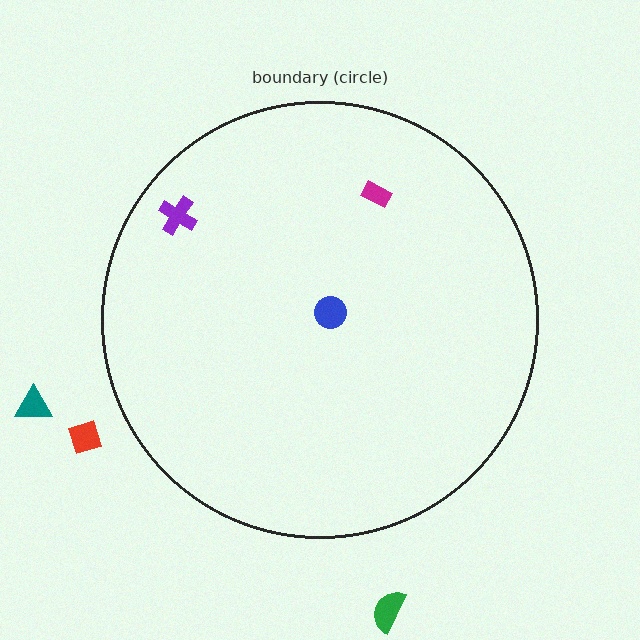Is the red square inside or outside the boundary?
Outside.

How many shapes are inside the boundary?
3 inside, 3 outside.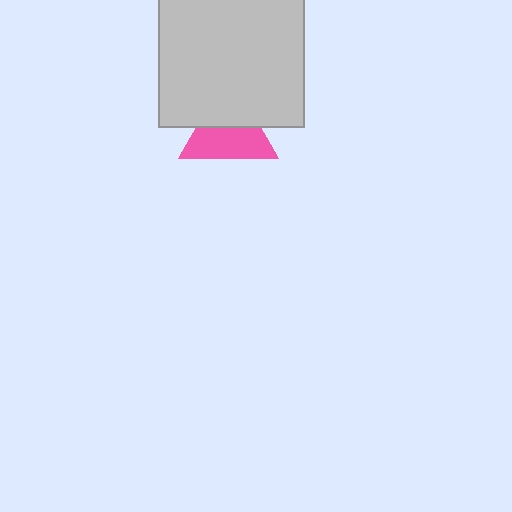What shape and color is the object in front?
The object in front is a light gray square.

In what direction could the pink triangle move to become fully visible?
The pink triangle could move down. That would shift it out from behind the light gray square entirely.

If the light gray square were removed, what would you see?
You would see the complete pink triangle.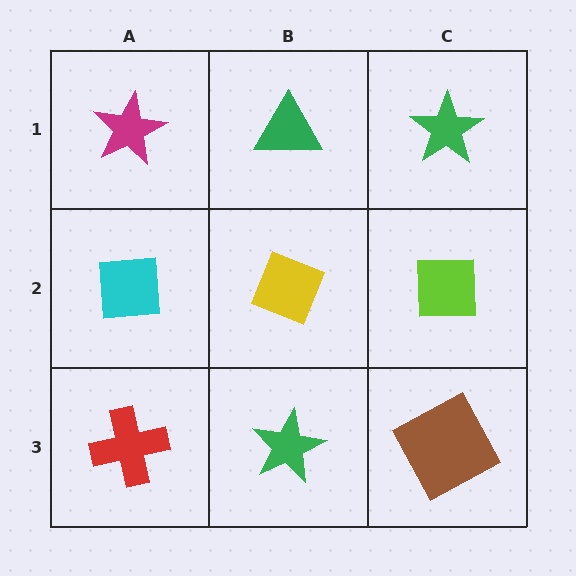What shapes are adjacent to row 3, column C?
A lime square (row 2, column C), a green star (row 3, column B).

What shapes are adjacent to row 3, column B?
A yellow diamond (row 2, column B), a red cross (row 3, column A), a brown square (row 3, column C).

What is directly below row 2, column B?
A green star.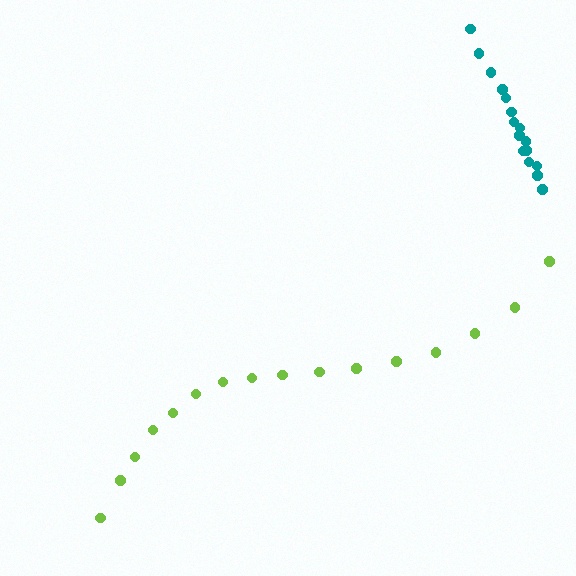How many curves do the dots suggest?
There are 2 distinct paths.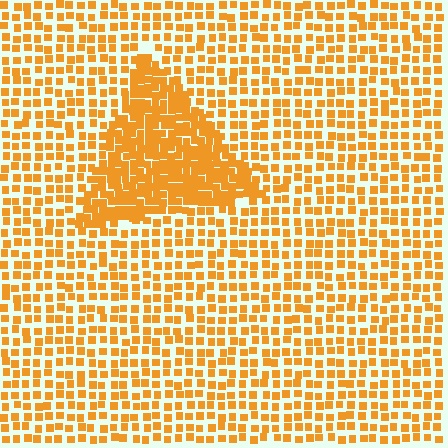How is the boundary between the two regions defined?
The boundary is defined by a change in element density (approximately 2.0x ratio). All elements are the same color, size, and shape.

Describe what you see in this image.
The image contains small orange elements arranged at two different densities. A triangle-shaped region is visible where the elements are more densely packed than the surrounding area.